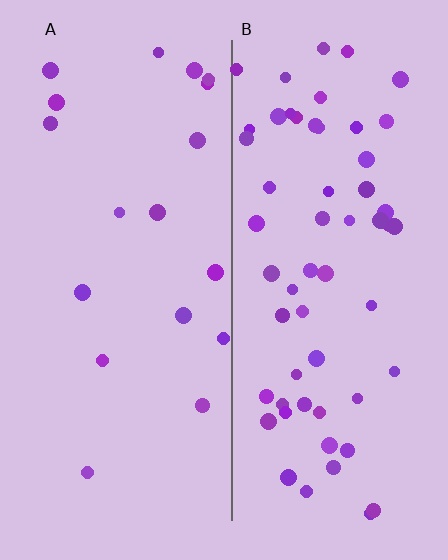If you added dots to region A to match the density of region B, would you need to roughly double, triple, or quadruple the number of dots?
Approximately triple.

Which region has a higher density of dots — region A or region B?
B (the right).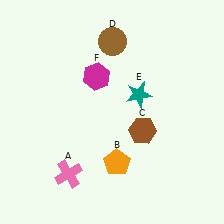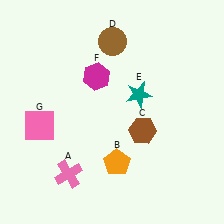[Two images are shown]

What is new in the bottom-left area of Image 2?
A pink square (G) was added in the bottom-left area of Image 2.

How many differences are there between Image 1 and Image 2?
There is 1 difference between the two images.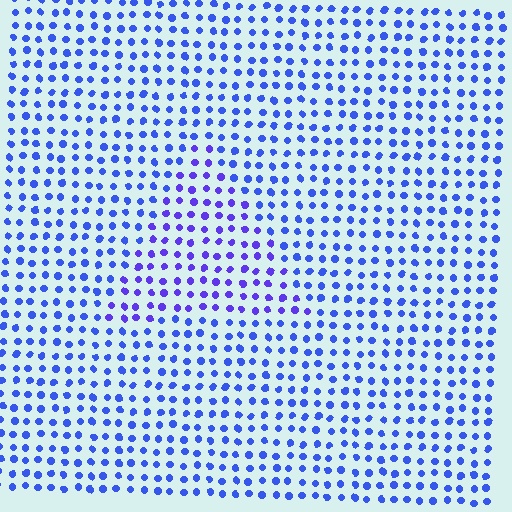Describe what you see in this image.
The image is filled with small blue elements in a uniform arrangement. A triangle-shaped region is visible where the elements are tinted to a slightly different hue, forming a subtle color boundary.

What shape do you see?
I see a triangle.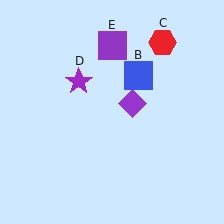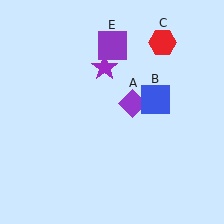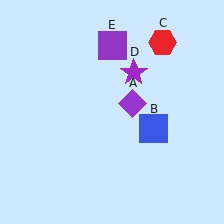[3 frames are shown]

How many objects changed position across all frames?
2 objects changed position: blue square (object B), purple star (object D).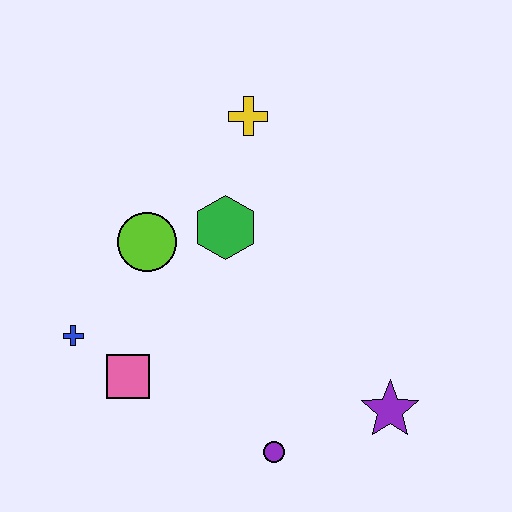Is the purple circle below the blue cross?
Yes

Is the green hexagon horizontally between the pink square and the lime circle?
No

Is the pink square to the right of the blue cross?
Yes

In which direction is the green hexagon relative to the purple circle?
The green hexagon is above the purple circle.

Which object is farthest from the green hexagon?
The purple star is farthest from the green hexagon.